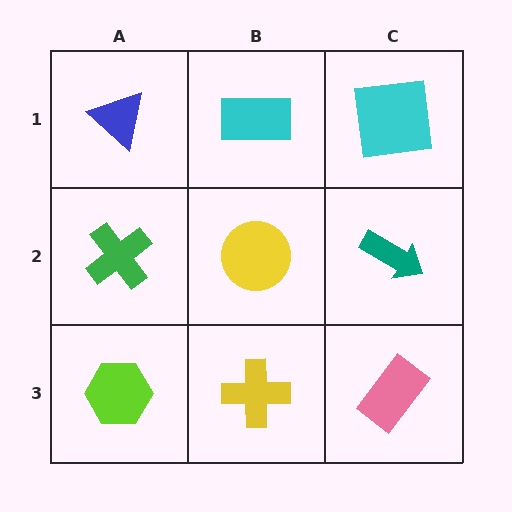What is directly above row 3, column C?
A teal arrow.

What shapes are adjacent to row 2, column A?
A blue triangle (row 1, column A), a lime hexagon (row 3, column A), a yellow circle (row 2, column B).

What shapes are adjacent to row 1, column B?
A yellow circle (row 2, column B), a blue triangle (row 1, column A), a cyan square (row 1, column C).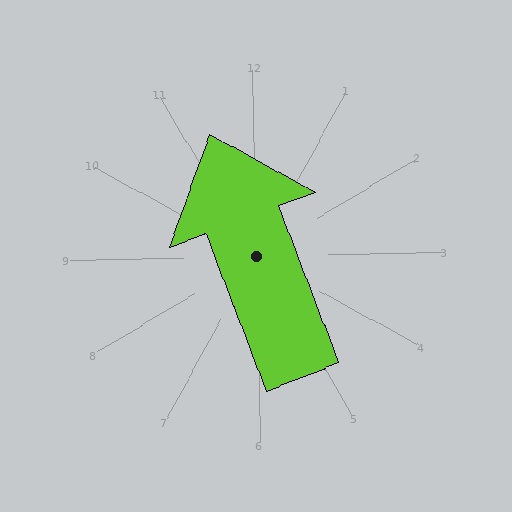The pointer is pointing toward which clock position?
Roughly 11 o'clock.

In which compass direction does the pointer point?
North.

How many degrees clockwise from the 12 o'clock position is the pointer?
Approximately 340 degrees.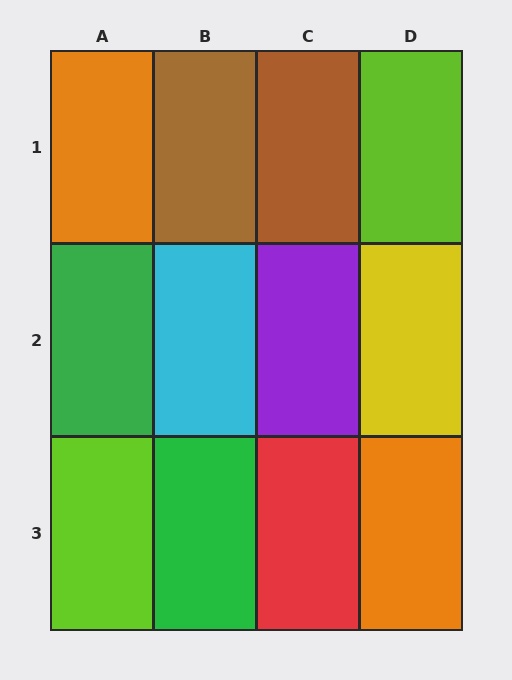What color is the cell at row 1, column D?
Lime.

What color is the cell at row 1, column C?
Brown.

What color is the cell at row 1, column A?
Orange.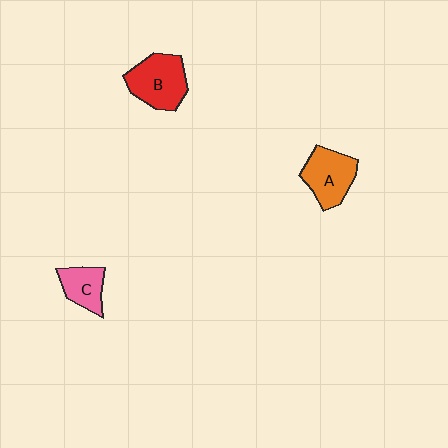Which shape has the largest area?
Shape B (red).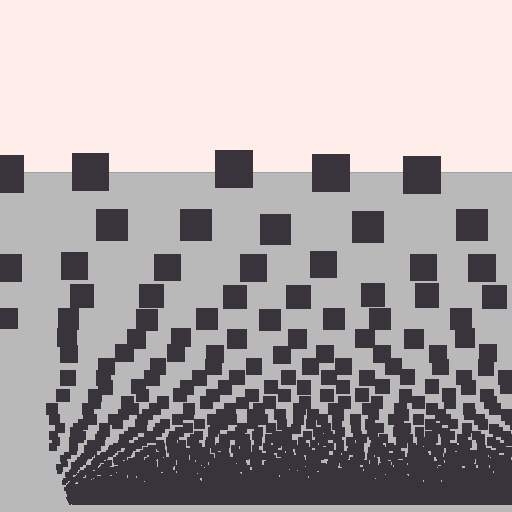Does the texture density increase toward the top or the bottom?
Density increases toward the bottom.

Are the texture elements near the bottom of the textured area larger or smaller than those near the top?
Smaller. The gradient is inverted — elements near the bottom are smaller and denser.